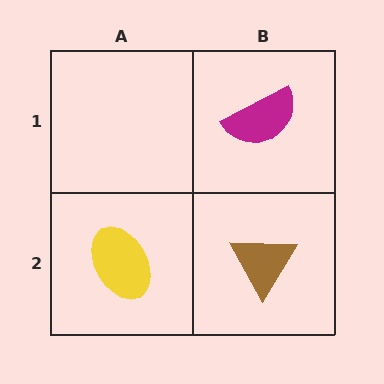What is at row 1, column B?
A magenta semicircle.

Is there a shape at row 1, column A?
No, that cell is empty.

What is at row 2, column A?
A yellow ellipse.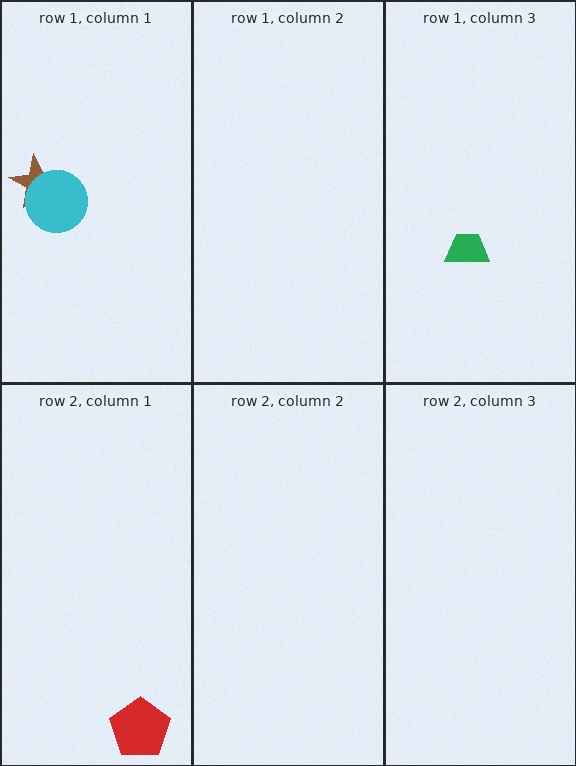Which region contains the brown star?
The row 1, column 1 region.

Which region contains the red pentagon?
The row 2, column 1 region.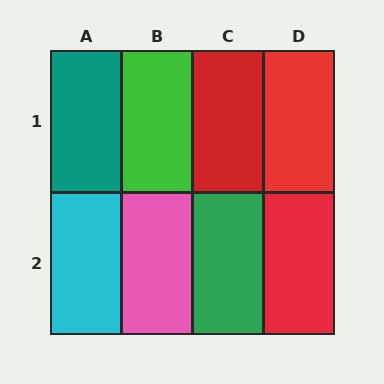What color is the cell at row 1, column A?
Teal.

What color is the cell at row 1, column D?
Red.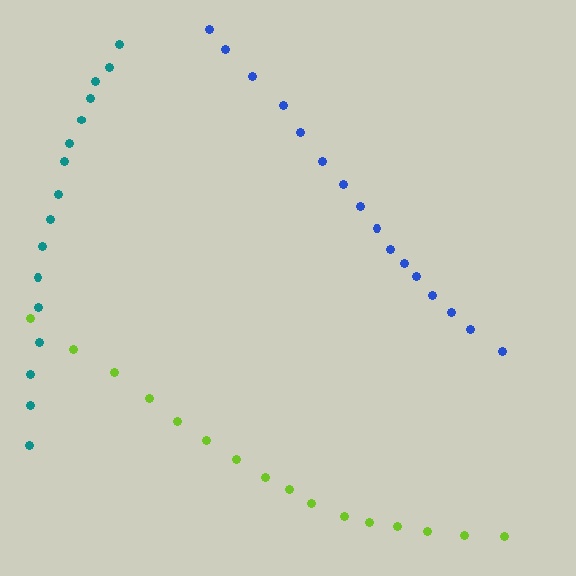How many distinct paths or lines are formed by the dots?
There are 3 distinct paths.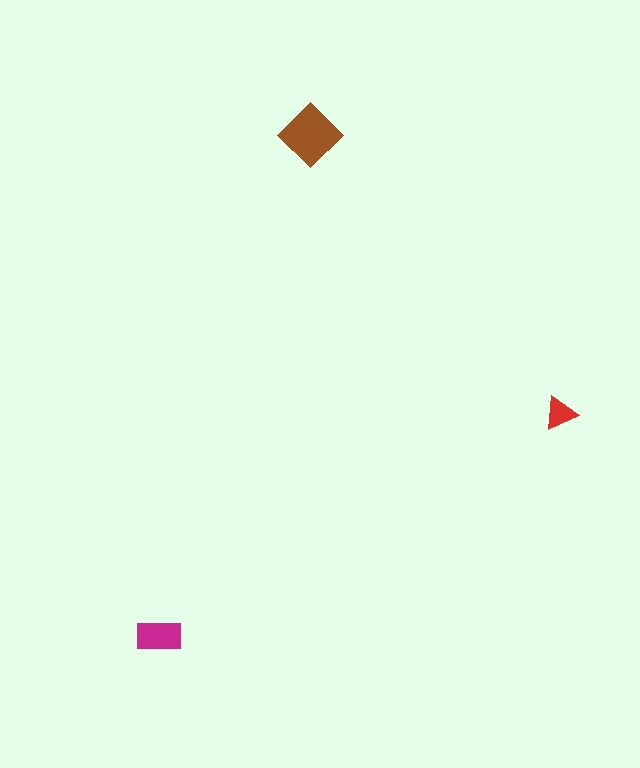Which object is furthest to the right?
The red triangle is rightmost.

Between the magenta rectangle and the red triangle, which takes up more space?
The magenta rectangle.